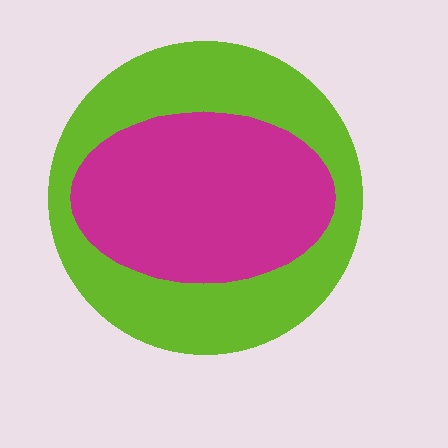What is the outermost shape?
The lime circle.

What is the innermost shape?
The magenta ellipse.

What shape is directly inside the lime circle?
The magenta ellipse.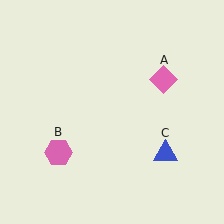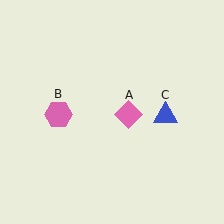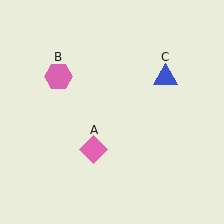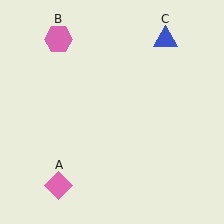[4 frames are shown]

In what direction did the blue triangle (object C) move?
The blue triangle (object C) moved up.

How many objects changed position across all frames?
3 objects changed position: pink diamond (object A), pink hexagon (object B), blue triangle (object C).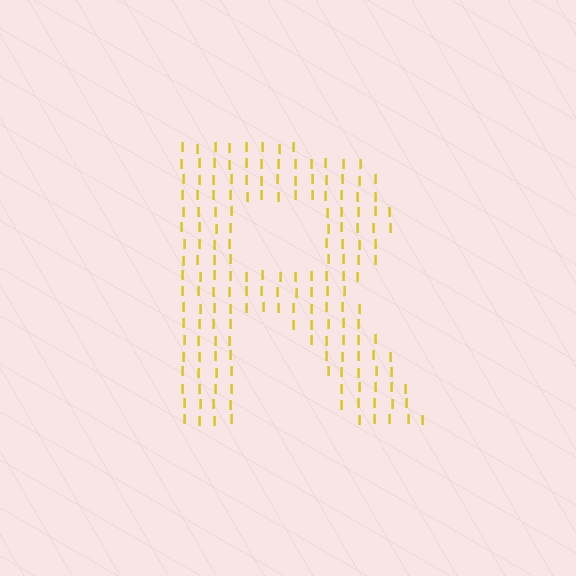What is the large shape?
The large shape is the letter R.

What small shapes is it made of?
It is made of small letter I's.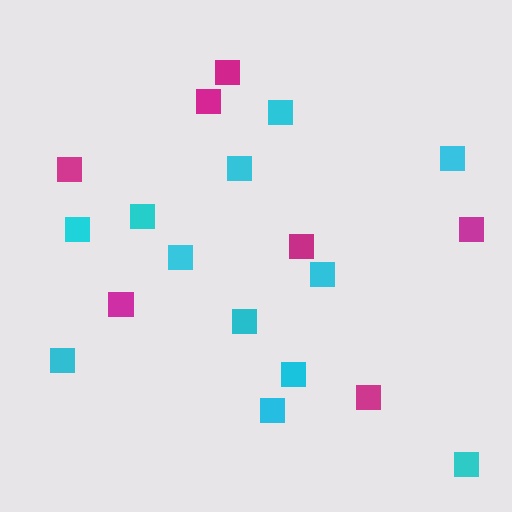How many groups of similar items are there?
There are 2 groups: one group of magenta squares (7) and one group of cyan squares (12).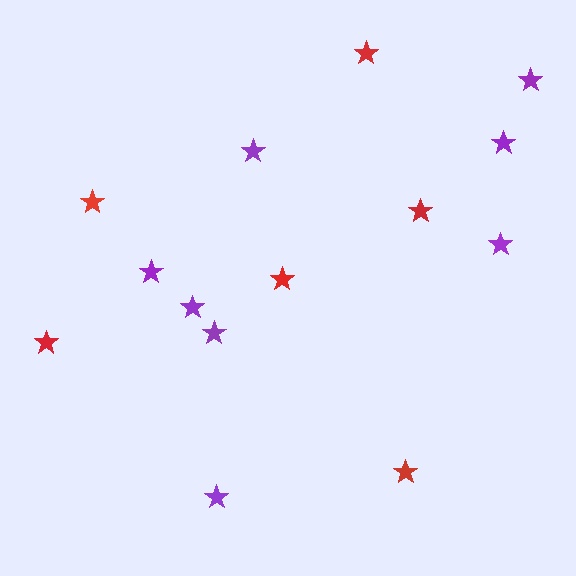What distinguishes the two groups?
There are 2 groups: one group of red stars (6) and one group of purple stars (8).